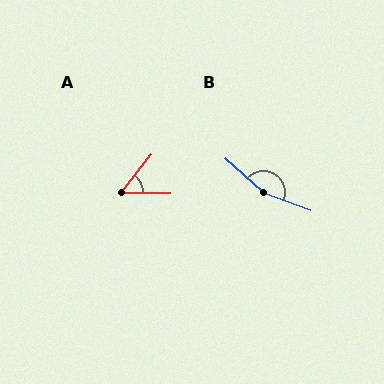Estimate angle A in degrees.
Approximately 52 degrees.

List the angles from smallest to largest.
A (52°), B (159°).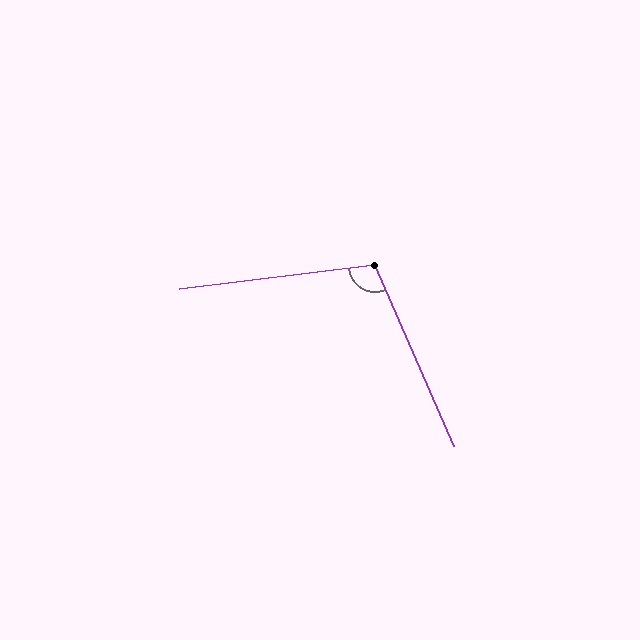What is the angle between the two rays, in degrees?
Approximately 107 degrees.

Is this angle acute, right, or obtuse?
It is obtuse.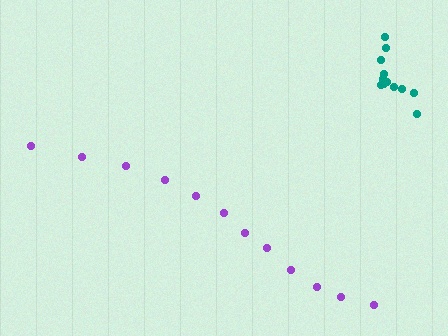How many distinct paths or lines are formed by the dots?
There are 2 distinct paths.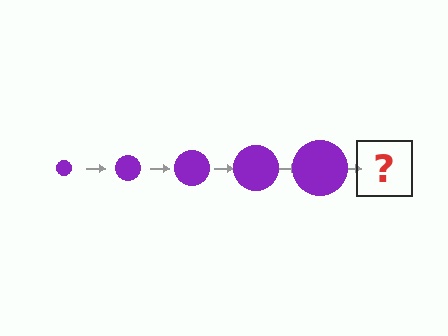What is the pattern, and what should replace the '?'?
The pattern is that the circle gets progressively larger each step. The '?' should be a purple circle, larger than the previous one.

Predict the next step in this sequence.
The next step is a purple circle, larger than the previous one.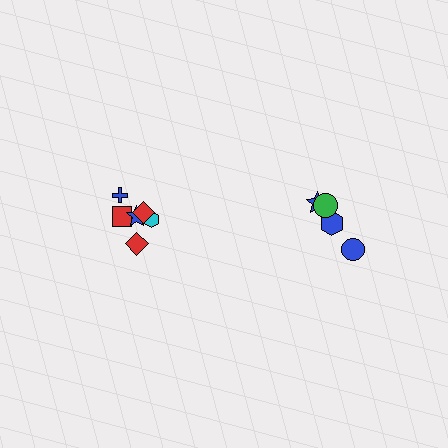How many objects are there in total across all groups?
There are 10 objects.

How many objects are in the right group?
There are 4 objects.